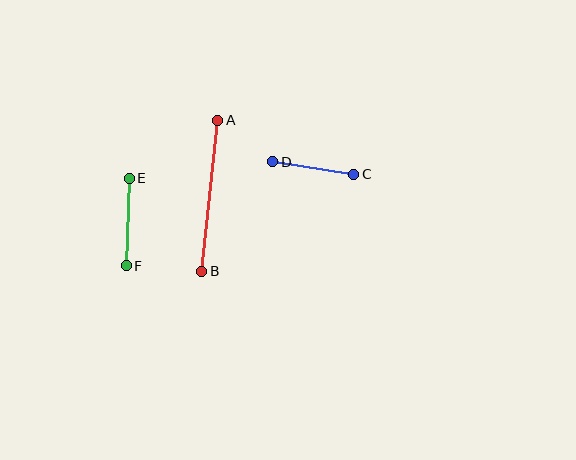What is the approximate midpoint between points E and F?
The midpoint is at approximately (128, 222) pixels.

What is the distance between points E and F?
The distance is approximately 87 pixels.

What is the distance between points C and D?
The distance is approximately 82 pixels.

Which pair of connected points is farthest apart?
Points A and B are farthest apart.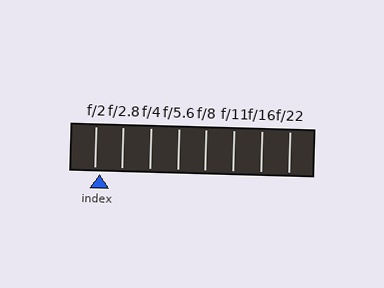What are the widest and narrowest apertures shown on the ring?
The widest aperture shown is f/2 and the narrowest is f/22.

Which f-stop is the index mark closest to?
The index mark is closest to f/2.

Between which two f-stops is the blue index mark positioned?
The index mark is between f/2 and f/2.8.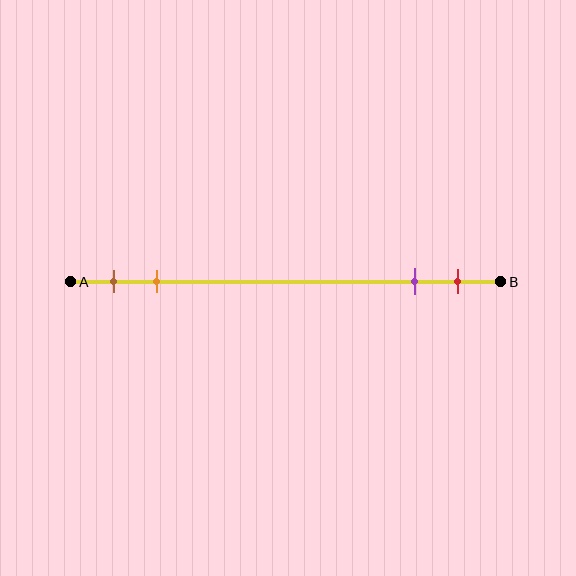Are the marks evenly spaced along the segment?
No, the marks are not evenly spaced.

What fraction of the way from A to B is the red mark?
The red mark is approximately 90% (0.9) of the way from A to B.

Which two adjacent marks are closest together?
The purple and red marks are the closest adjacent pair.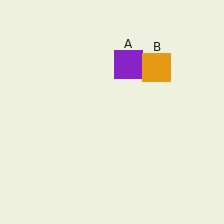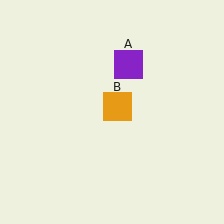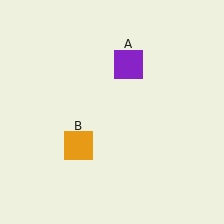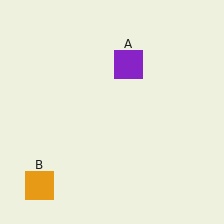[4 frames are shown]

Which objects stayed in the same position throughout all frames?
Purple square (object A) remained stationary.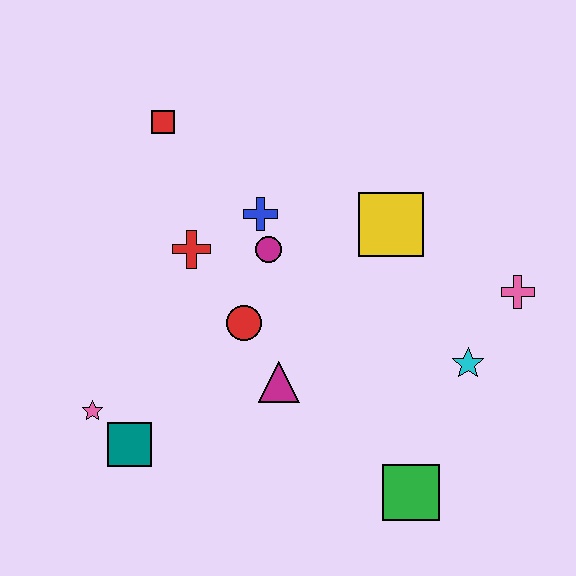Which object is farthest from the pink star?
The pink cross is farthest from the pink star.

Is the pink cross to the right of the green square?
Yes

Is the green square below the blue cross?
Yes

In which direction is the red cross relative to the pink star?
The red cross is above the pink star.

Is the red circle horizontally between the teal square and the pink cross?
Yes